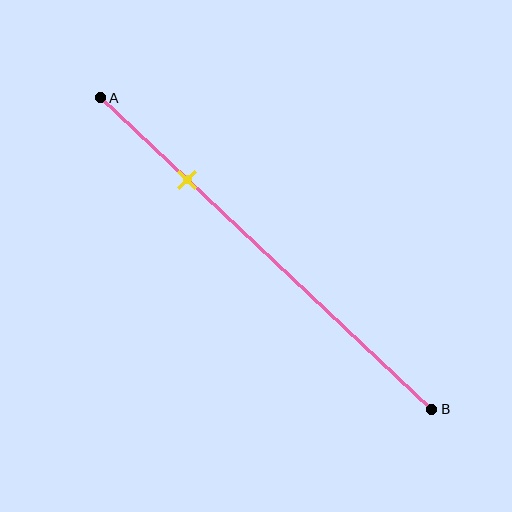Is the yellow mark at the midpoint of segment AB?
No, the mark is at about 25% from A, not at the 50% midpoint.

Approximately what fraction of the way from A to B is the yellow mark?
The yellow mark is approximately 25% of the way from A to B.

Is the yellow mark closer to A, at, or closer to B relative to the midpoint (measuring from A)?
The yellow mark is closer to point A than the midpoint of segment AB.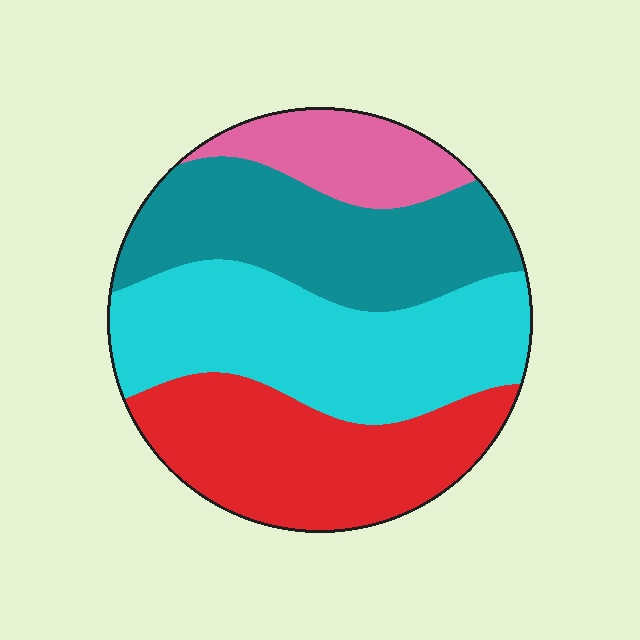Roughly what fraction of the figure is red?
Red takes up between a quarter and a half of the figure.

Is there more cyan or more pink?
Cyan.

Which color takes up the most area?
Cyan, at roughly 35%.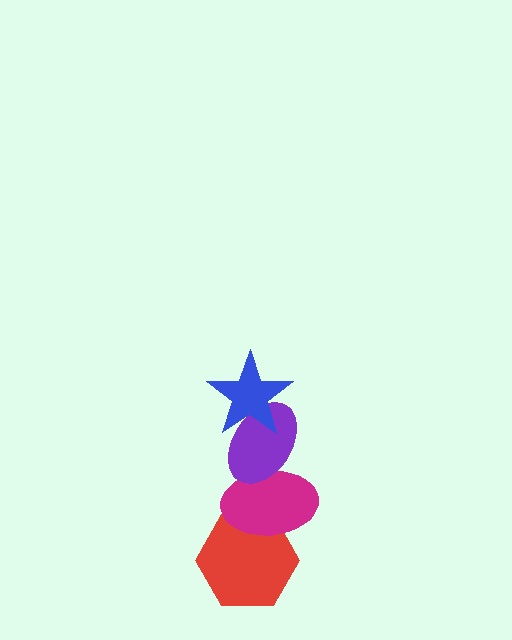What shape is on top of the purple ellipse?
The blue star is on top of the purple ellipse.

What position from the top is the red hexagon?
The red hexagon is 4th from the top.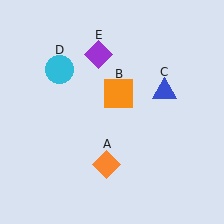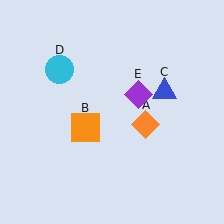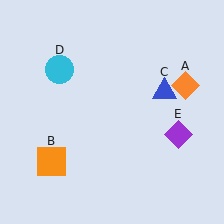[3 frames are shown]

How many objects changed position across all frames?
3 objects changed position: orange diamond (object A), orange square (object B), purple diamond (object E).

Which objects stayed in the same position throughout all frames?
Blue triangle (object C) and cyan circle (object D) remained stationary.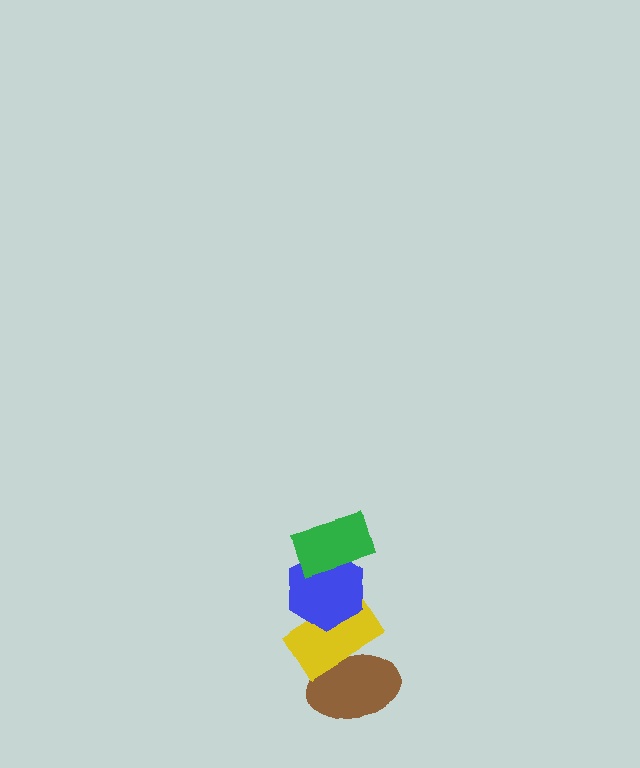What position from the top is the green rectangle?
The green rectangle is 1st from the top.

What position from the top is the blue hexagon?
The blue hexagon is 2nd from the top.